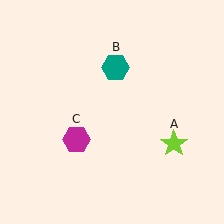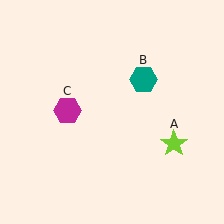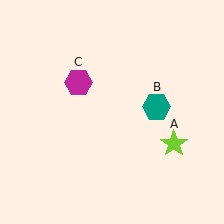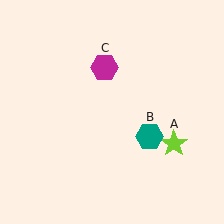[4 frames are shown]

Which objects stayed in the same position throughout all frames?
Lime star (object A) remained stationary.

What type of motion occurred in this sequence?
The teal hexagon (object B), magenta hexagon (object C) rotated clockwise around the center of the scene.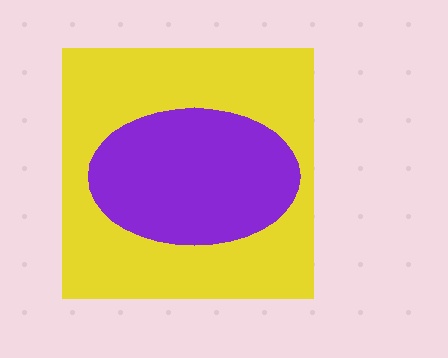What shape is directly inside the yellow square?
The purple ellipse.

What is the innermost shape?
The purple ellipse.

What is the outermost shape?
The yellow square.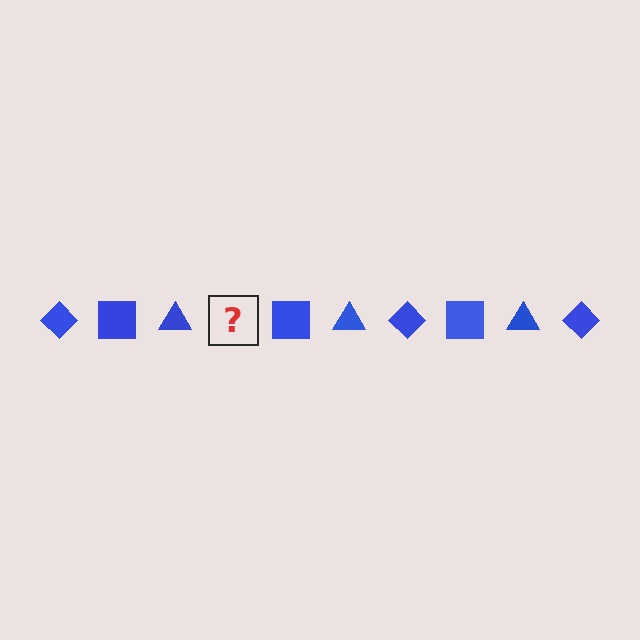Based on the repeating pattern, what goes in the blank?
The blank should be a blue diamond.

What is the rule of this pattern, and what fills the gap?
The rule is that the pattern cycles through diamond, square, triangle shapes in blue. The gap should be filled with a blue diamond.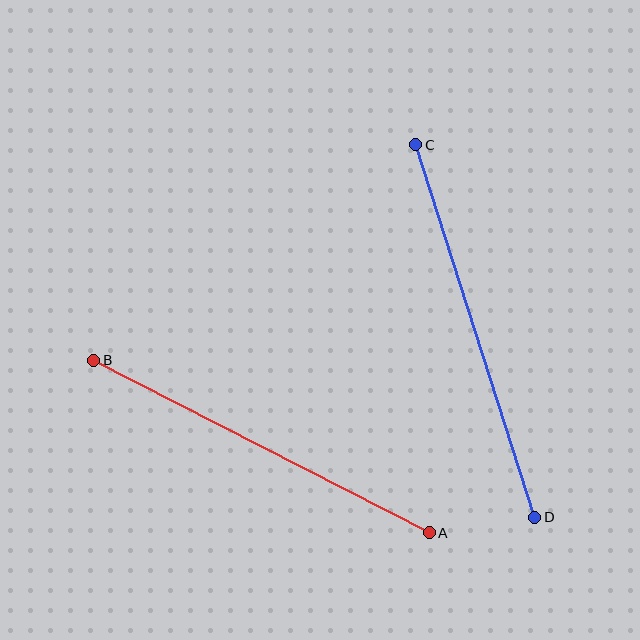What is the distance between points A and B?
The distance is approximately 377 pixels.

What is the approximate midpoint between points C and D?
The midpoint is at approximately (475, 331) pixels.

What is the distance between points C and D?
The distance is approximately 391 pixels.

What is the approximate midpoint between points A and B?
The midpoint is at approximately (261, 447) pixels.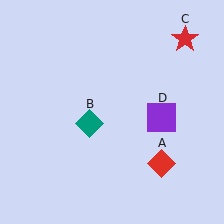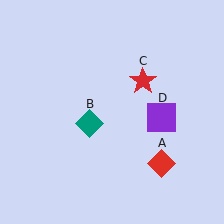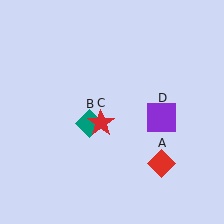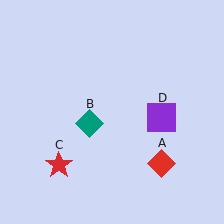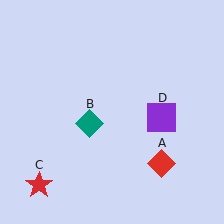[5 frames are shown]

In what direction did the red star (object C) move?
The red star (object C) moved down and to the left.